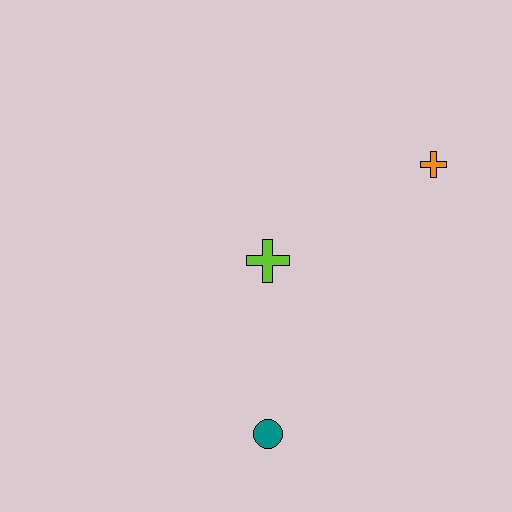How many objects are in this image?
There are 3 objects.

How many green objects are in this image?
There are no green objects.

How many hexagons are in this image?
There are no hexagons.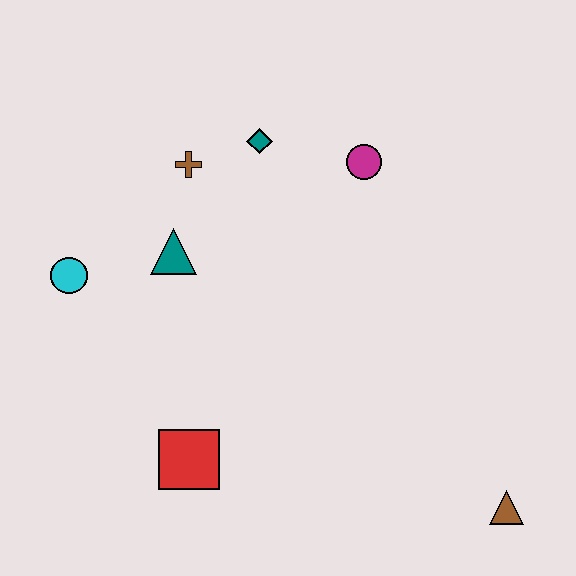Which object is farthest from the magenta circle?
The brown triangle is farthest from the magenta circle.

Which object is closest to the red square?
The teal triangle is closest to the red square.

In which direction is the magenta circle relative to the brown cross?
The magenta circle is to the right of the brown cross.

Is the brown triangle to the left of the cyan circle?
No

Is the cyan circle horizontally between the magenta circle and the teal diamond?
No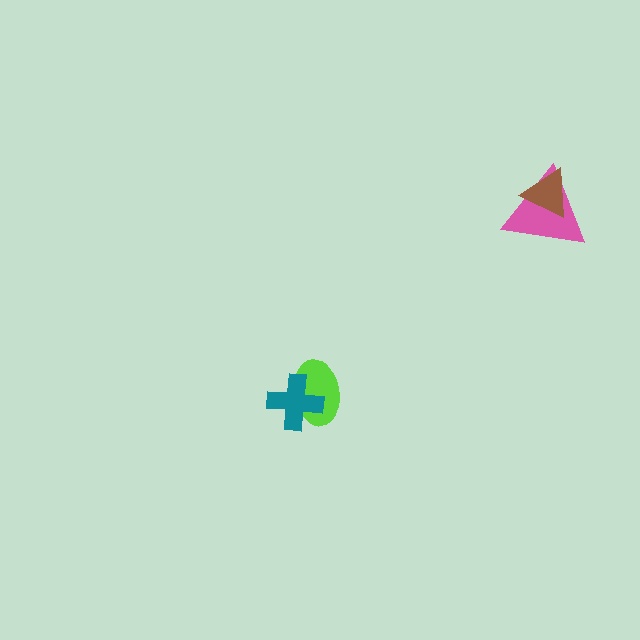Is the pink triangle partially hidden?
Yes, it is partially covered by another shape.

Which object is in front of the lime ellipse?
The teal cross is in front of the lime ellipse.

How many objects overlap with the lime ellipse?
1 object overlaps with the lime ellipse.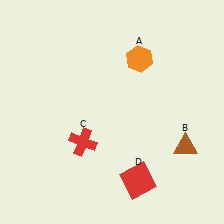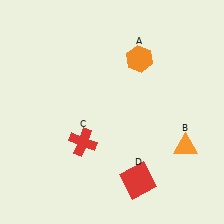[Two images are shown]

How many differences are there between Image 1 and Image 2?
There is 1 difference between the two images.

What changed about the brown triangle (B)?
In Image 1, B is brown. In Image 2, it changed to orange.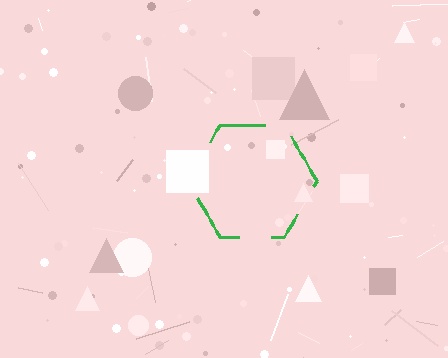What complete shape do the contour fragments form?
The contour fragments form a hexagon.